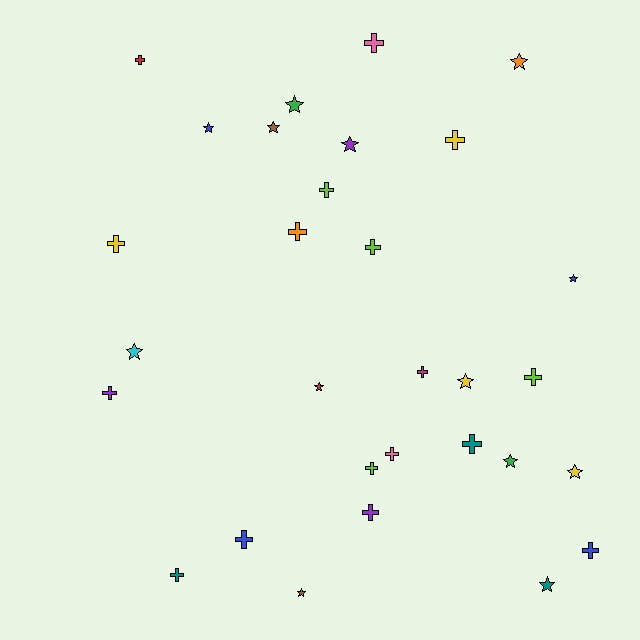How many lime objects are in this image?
There are 4 lime objects.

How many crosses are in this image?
There are 17 crosses.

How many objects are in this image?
There are 30 objects.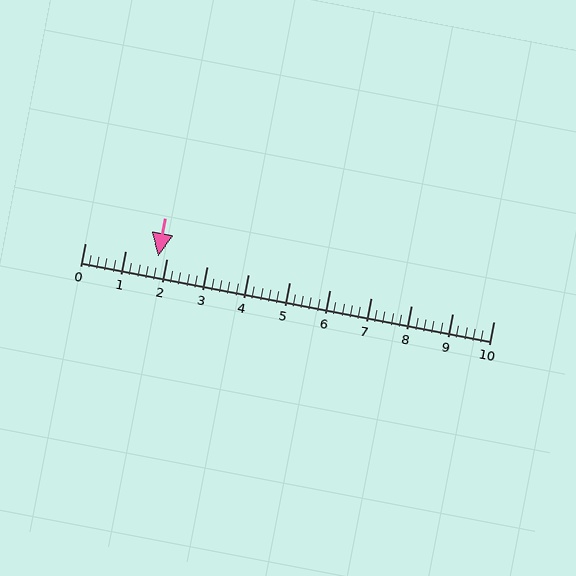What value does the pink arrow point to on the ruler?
The pink arrow points to approximately 1.8.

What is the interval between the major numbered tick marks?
The major tick marks are spaced 1 units apart.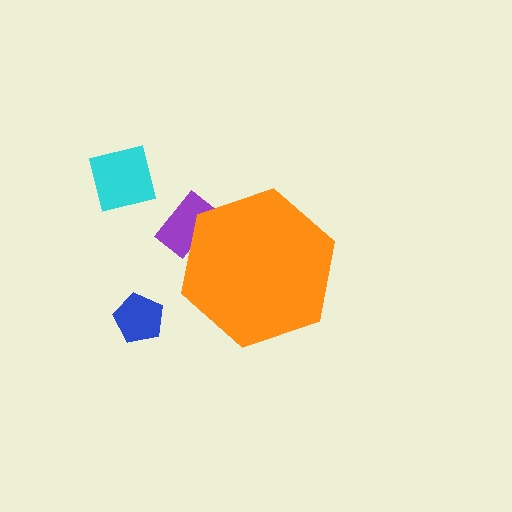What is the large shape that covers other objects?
An orange hexagon.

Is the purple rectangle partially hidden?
Yes, the purple rectangle is partially hidden behind the orange hexagon.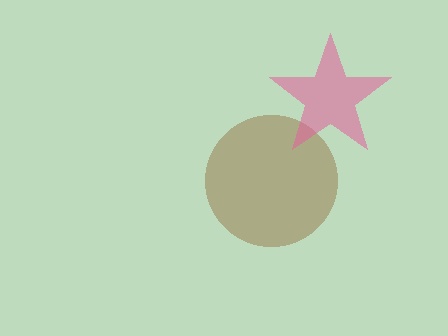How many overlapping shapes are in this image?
There are 2 overlapping shapes in the image.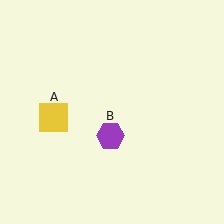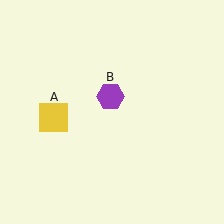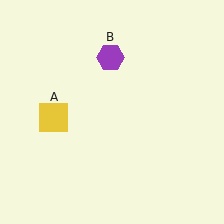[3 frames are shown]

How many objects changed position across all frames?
1 object changed position: purple hexagon (object B).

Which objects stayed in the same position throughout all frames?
Yellow square (object A) remained stationary.